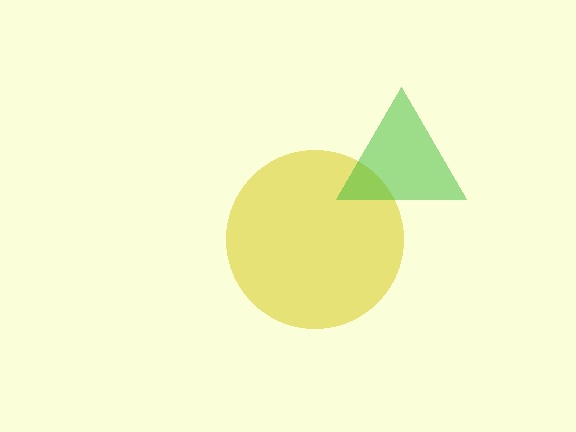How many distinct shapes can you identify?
There are 2 distinct shapes: a yellow circle, a green triangle.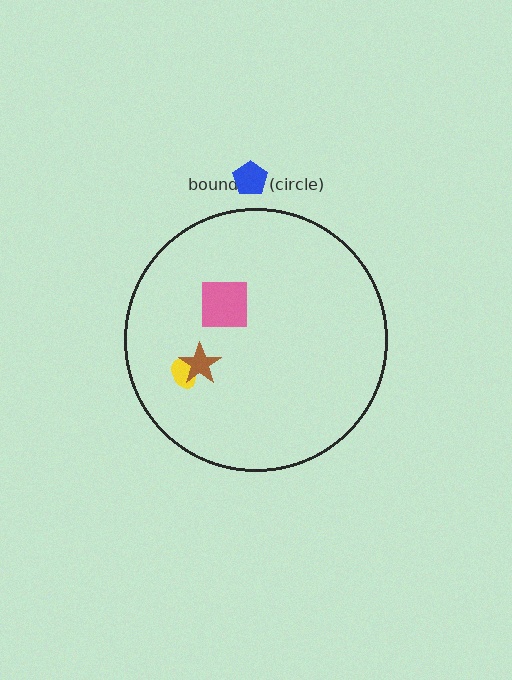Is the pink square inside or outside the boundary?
Inside.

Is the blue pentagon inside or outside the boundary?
Outside.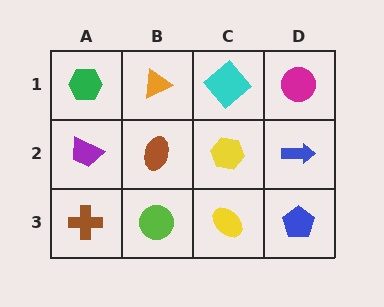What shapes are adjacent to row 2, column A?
A green hexagon (row 1, column A), a brown cross (row 3, column A), a brown ellipse (row 2, column B).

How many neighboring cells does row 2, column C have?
4.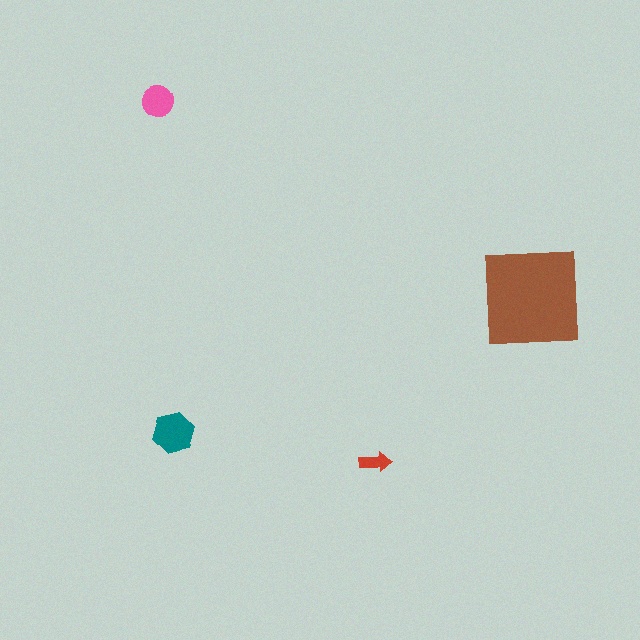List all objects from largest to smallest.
The brown square, the teal hexagon, the pink circle, the red arrow.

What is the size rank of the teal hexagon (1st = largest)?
2nd.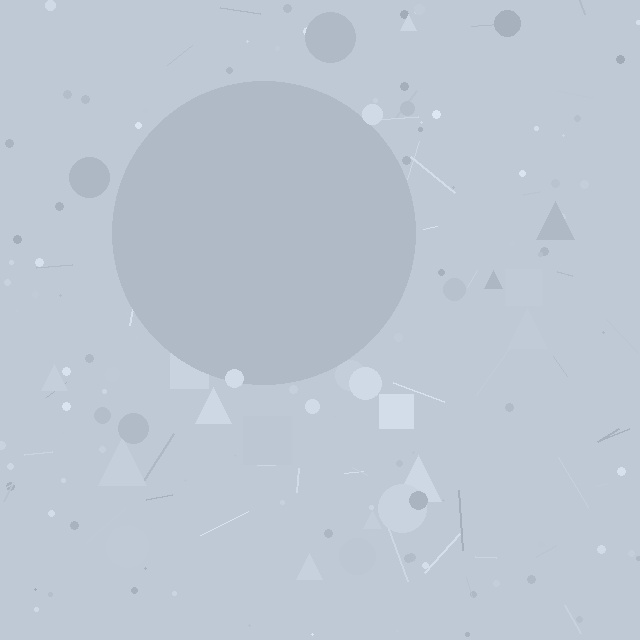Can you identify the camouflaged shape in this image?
The camouflaged shape is a circle.